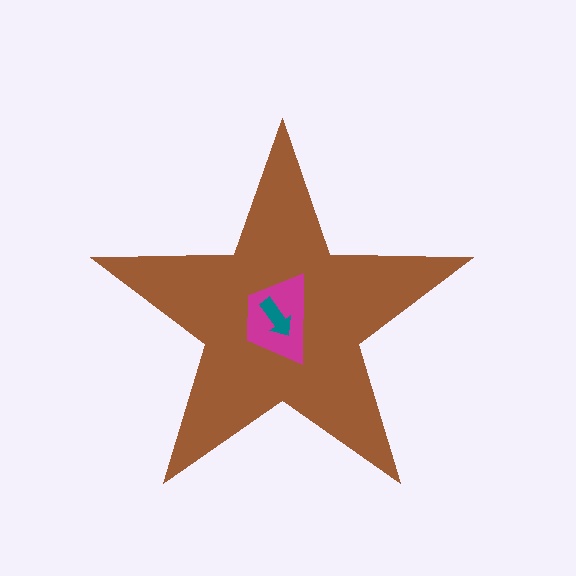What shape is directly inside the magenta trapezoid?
The teal arrow.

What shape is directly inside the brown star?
The magenta trapezoid.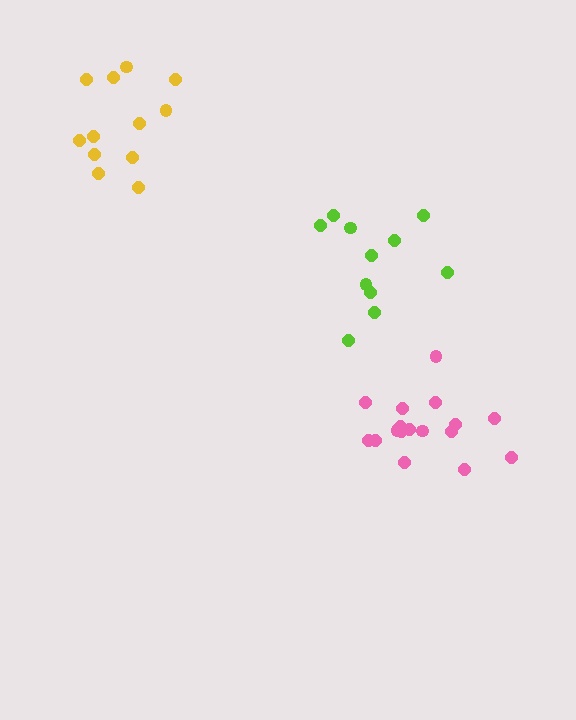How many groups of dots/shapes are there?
There are 3 groups.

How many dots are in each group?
Group 1: 17 dots, Group 2: 12 dots, Group 3: 11 dots (40 total).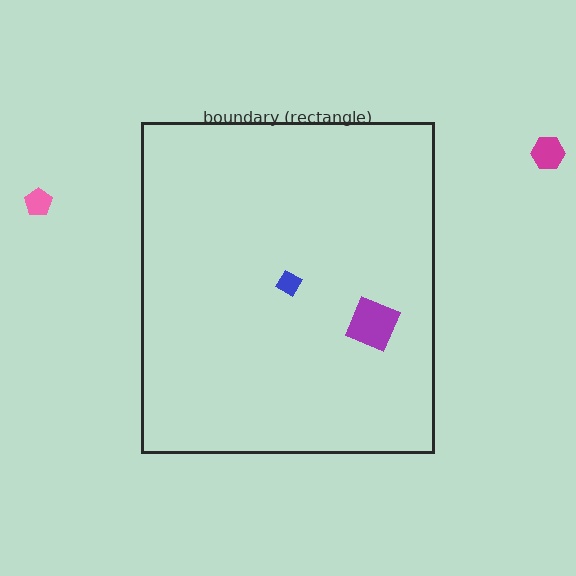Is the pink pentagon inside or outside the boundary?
Outside.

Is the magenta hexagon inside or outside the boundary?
Outside.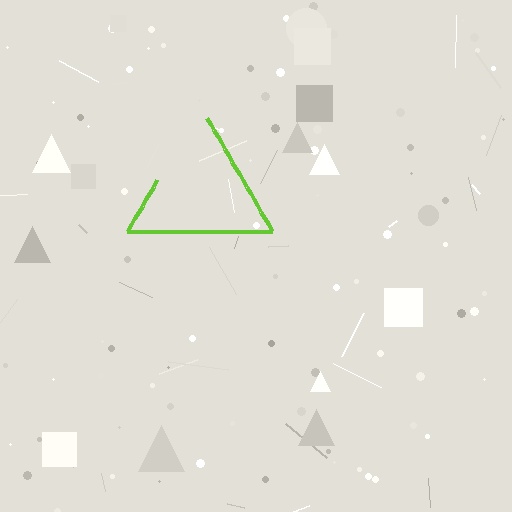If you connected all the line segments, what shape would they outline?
They would outline a triangle.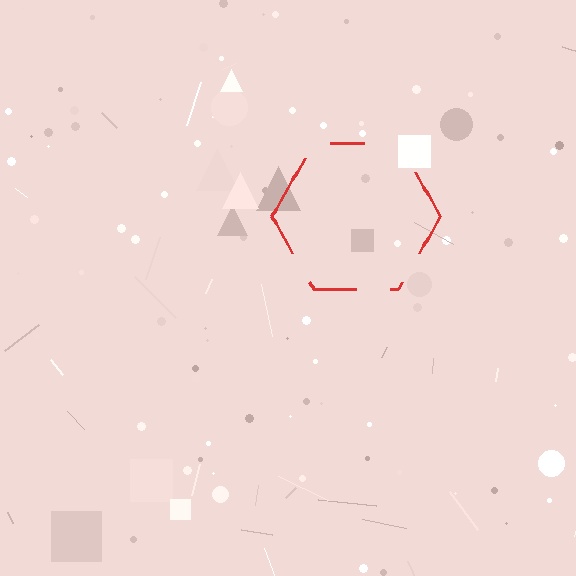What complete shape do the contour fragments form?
The contour fragments form a hexagon.